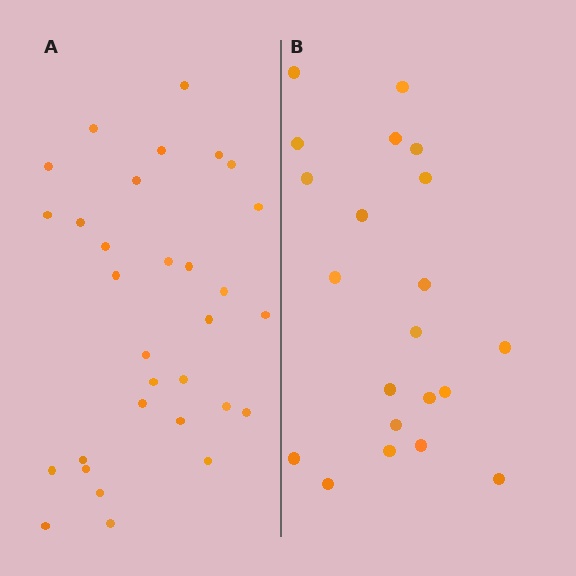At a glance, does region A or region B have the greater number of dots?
Region A (the left region) has more dots.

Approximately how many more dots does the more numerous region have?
Region A has roughly 10 or so more dots than region B.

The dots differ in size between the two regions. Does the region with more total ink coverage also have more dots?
No. Region B has more total ink coverage because its dots are larger, but region A actually contains more individual dots. Total area can be misleading — the number of items is what matters here.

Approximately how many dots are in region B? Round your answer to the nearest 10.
About 20 dots. (The exact count is 21, which rounds to 20.)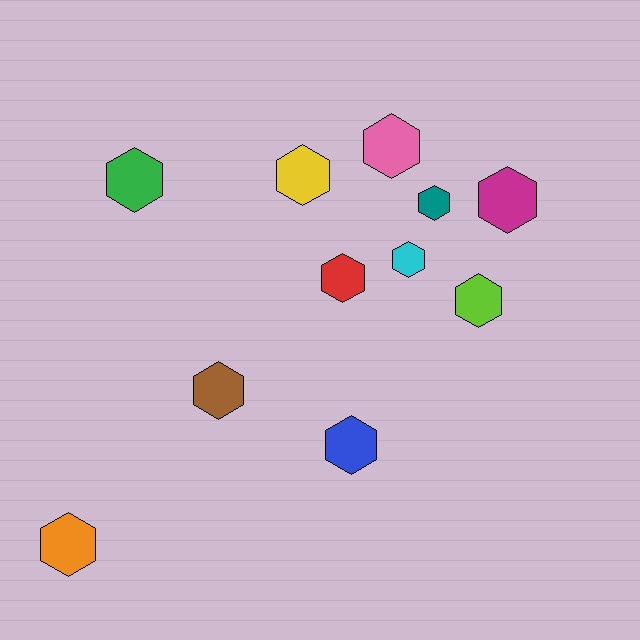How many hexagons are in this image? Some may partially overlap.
There are 11 hexagons.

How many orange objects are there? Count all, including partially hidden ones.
There is 1 orange object.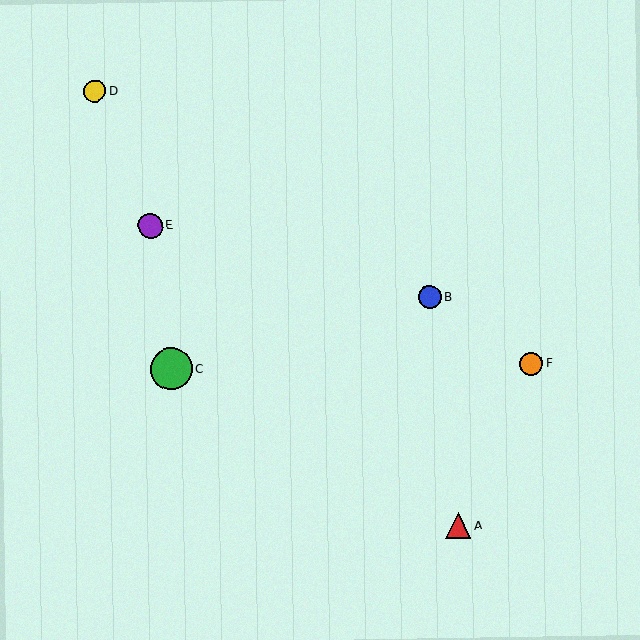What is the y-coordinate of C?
Object C is at y≈369.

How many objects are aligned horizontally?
2 objects (C, F) are aligned horizontally.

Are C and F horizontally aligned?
Yes, both are at y≈369.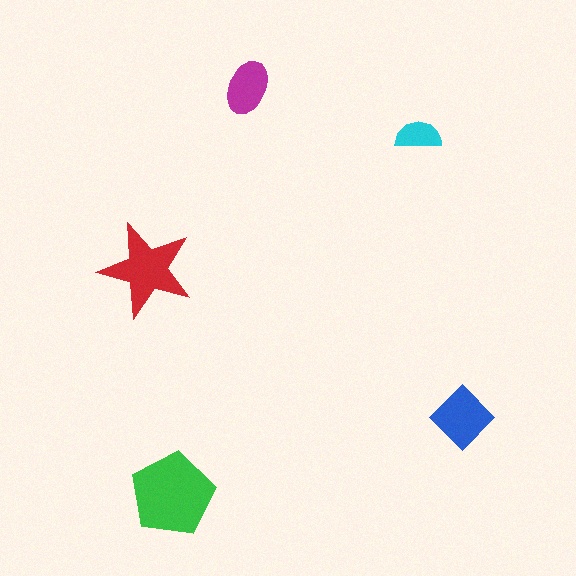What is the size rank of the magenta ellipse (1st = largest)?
4th.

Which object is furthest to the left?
The red star is leftmost.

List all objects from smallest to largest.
The cyan semicircle, the magenta ellipse, the blue diamond, the red star, the green pentagon.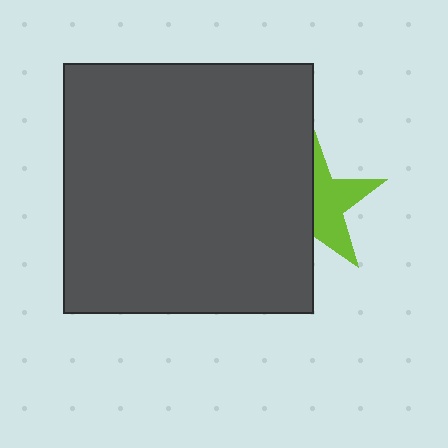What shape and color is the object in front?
The object in front is a dark gray square.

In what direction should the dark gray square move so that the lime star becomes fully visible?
The dark gray square should move left. That is the shortest direction to clear the overlap and leave the lime star fully visible.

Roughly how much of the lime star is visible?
About half of it is visible (roughly 49%).